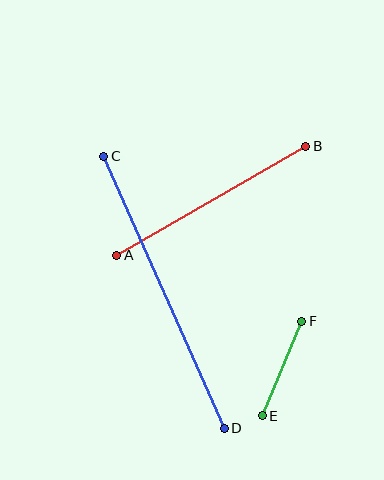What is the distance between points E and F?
The distance is approximately 103 pixels.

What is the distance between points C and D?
The distance is approximately 298 pixels.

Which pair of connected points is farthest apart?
Points C and D are farthest apart.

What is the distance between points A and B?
The distance is approximately 218 pixels.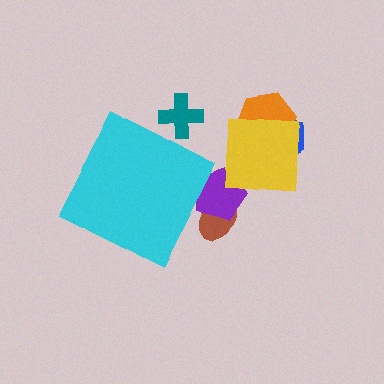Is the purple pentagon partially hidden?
Yes, the purple pentagon is partially hidden behind the cyan diamond.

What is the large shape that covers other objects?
A cyan diamond.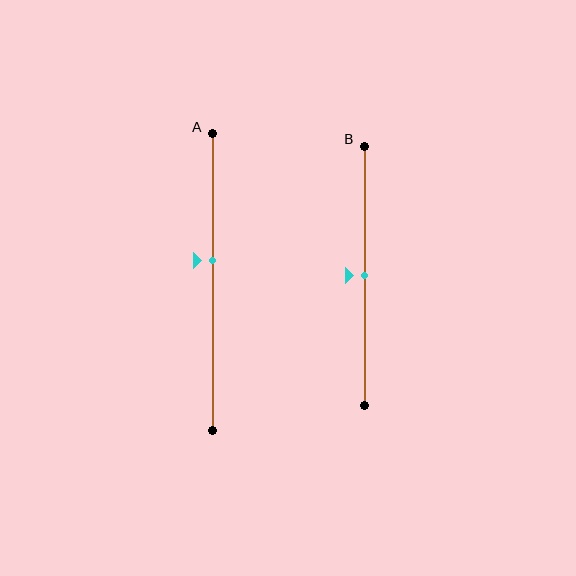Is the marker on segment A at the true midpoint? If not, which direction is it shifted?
No, the marker on segment A is shifted upward by about 7% of the segment length.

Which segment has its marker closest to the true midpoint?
Segment B has its marker closest to the true midpoint.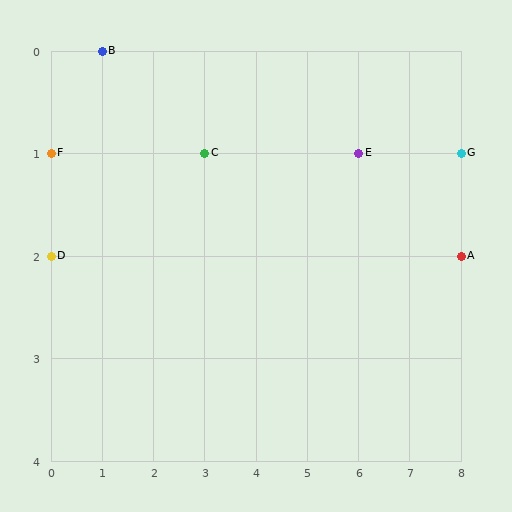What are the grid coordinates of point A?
Point A is at grid coordinates (8, 2).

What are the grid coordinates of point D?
Point D is at grid coordinates (0, 2).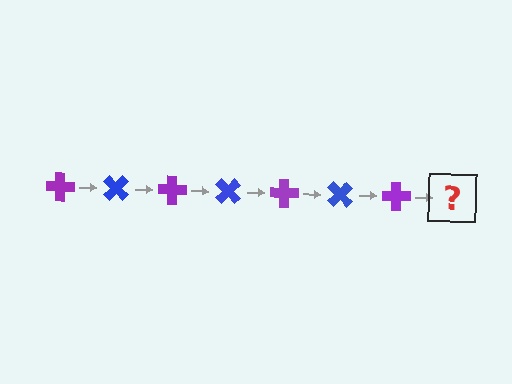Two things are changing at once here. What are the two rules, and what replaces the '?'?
The two rules are that it rotates 45 degrees each step and the color cycles through purple and blue. The '?' should be a blue cross, rotated 315 degrees from the start.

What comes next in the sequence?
The next element should be a blue cross, rotated 315 degrees from the start.